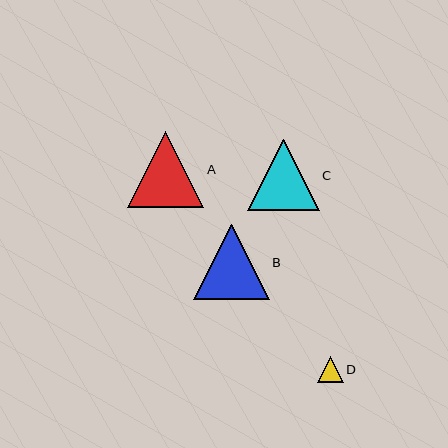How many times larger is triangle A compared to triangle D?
Triangle A is approximately 2.9 times the size of triangle D.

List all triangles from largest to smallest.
From largest to smallest: A, B, C, D.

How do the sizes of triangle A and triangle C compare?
Triangle A and triangle C are approximately the same size.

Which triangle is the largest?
Triangle A is the largest with a size of approximately 76 pixels.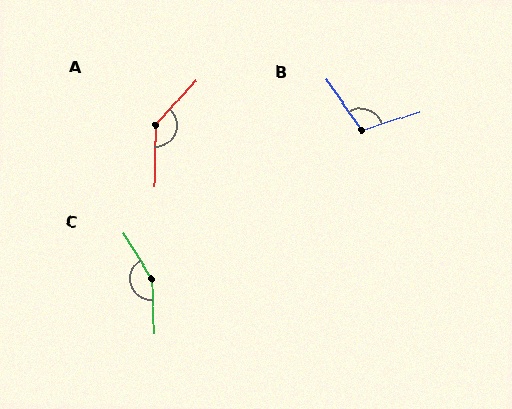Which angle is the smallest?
B, at approximately 107 degrees.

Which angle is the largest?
C, at approximately 152 degrees.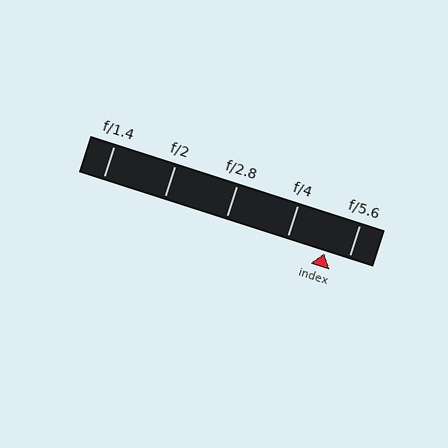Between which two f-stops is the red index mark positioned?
The index mark is between f/4 and f/5.6.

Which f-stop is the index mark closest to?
The index mark is closest to f/5.6.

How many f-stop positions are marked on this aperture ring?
There are 5 f-stop positions marked.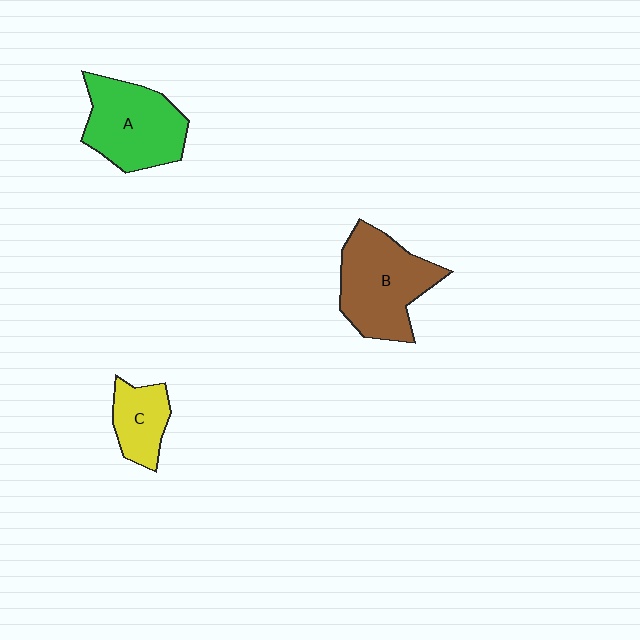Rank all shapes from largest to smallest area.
From largest to smallest: B (brown), A (green), C (yellow).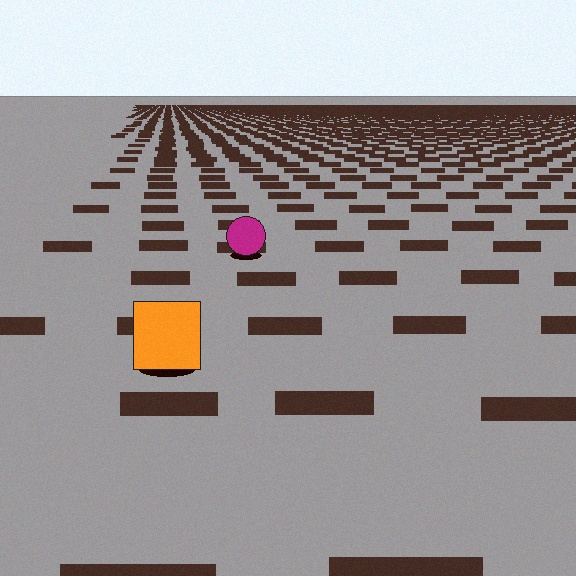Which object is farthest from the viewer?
The magenta circle is farthest from the viewer. It appears smaller and the ground texture around it is denser.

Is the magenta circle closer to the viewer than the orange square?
No. The orange square is closer — you can tell from the texture gradient: the ground texture is coarser near it.